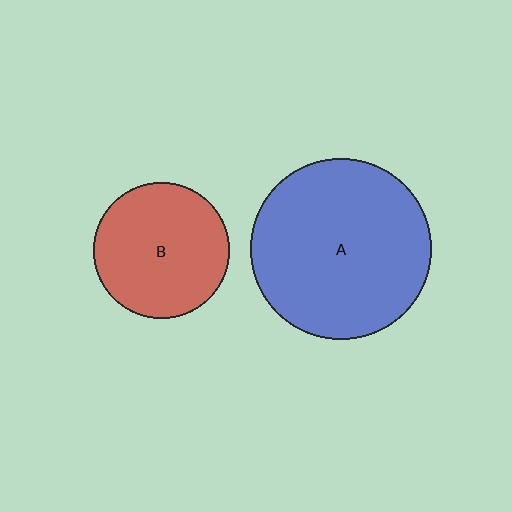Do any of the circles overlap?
No, none of the circles overlap.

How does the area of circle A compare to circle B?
Approximately 1.8 times.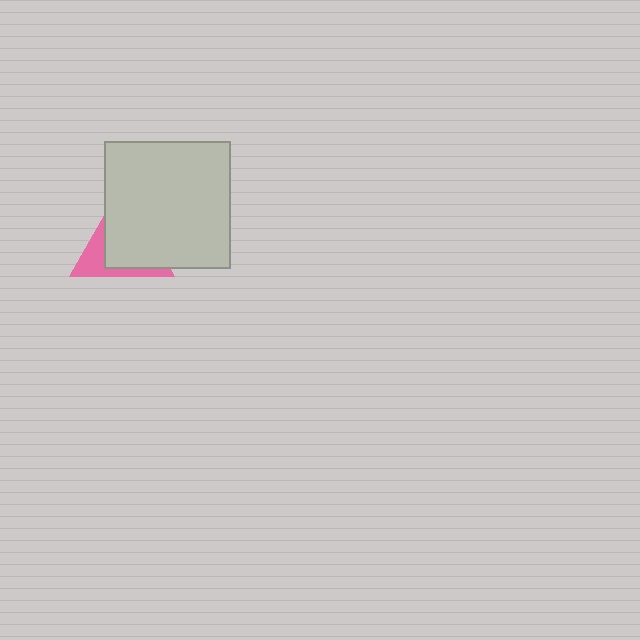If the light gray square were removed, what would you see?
You would see the complete pink triangle.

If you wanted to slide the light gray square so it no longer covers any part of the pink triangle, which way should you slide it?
Slide it toward the upper-right — that is the most direct way to separate the two shapes.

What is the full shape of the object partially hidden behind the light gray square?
The partially hidden object is a pink triangle.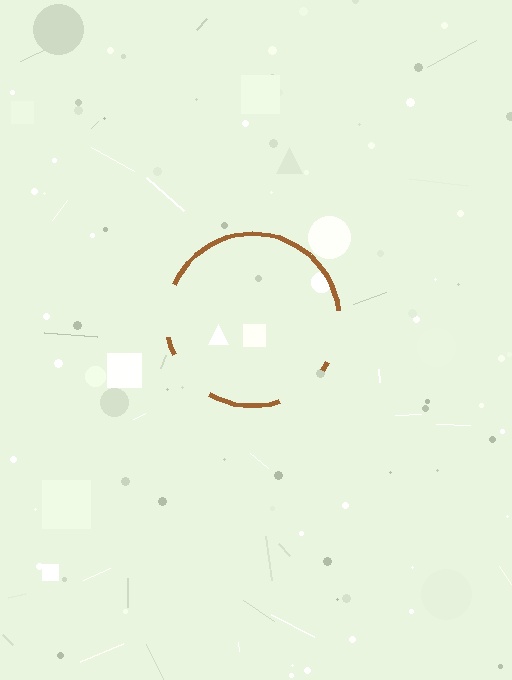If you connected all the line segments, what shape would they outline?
They would outline a circle.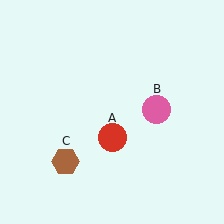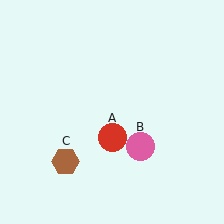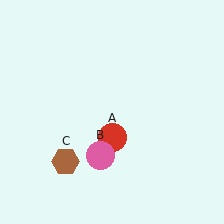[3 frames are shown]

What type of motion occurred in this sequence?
The pink circle (object B) rotated clockwise around the center of the scene.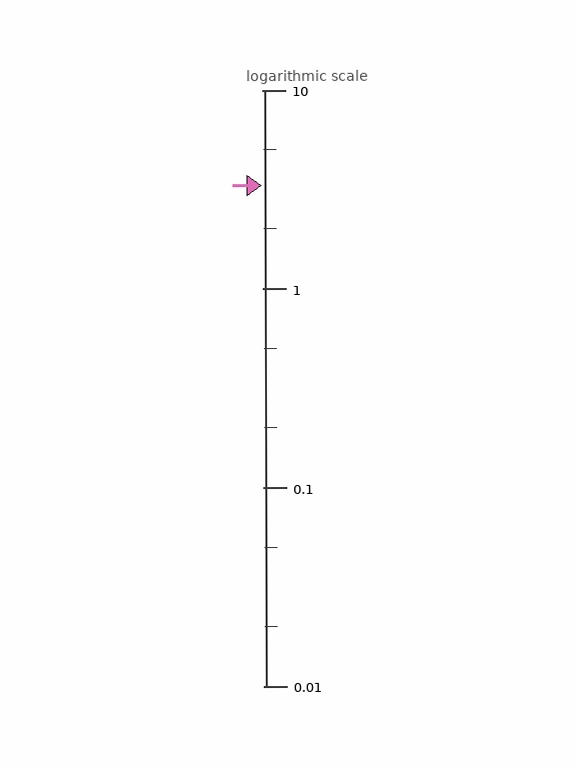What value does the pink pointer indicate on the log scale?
The pointer indicates approximately 3.3.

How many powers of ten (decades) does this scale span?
The scale spans 3 decades, from 0.01 to 10.